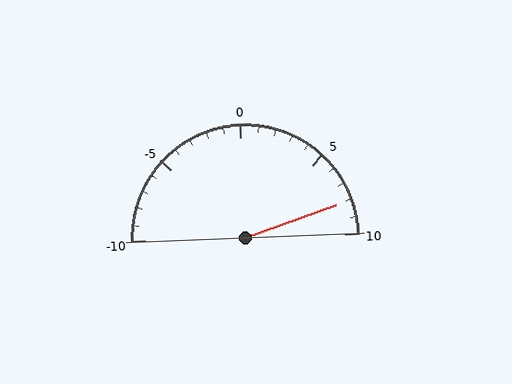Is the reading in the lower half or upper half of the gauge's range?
The reading is in the upper half of the range (-10 to 10).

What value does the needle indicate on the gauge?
The needle indicates approximately 8.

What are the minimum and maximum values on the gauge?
The gauge ranges from -10 to 10.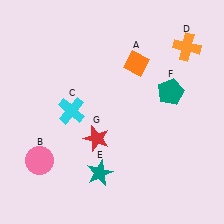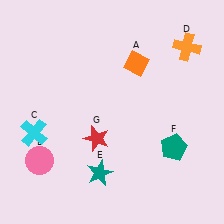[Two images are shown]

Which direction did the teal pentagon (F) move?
The teal pentagon (F) moved down.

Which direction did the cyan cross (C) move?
The cyan cross (C) moved left.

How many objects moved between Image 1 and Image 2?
2 objects moved between the two images.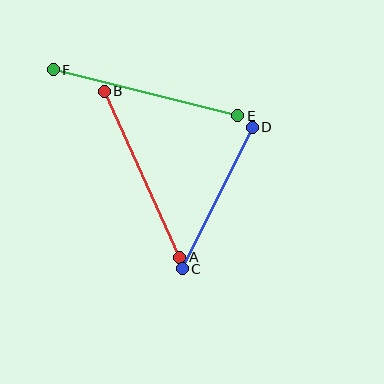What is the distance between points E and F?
The distance is approximately 190 pixels.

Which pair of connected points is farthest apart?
Points E and F are farthest apart.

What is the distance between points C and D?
The distance is approximately 158 pixels.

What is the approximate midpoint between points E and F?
The midpoint is at approximately (145, 93) pixels.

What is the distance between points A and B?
The distance is approximately 182 pixels.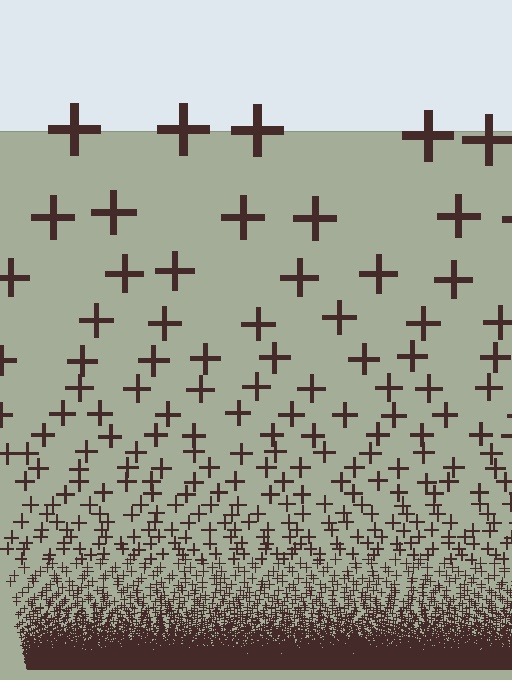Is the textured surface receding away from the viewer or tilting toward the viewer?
The surface appears to tilt toward the viewer. Texture elements get larger and sparser toward the top.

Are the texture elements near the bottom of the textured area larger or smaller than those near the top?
Smaller. The gradient is inverted — elements near the bottom are smaller and denser.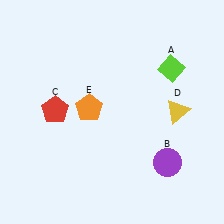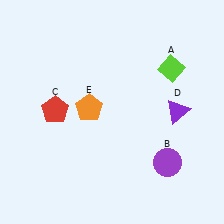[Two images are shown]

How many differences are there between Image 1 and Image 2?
There is 1 difference between the two images.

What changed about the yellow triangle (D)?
In Image 1, D is yellow. In Image 2, it changed to purple.